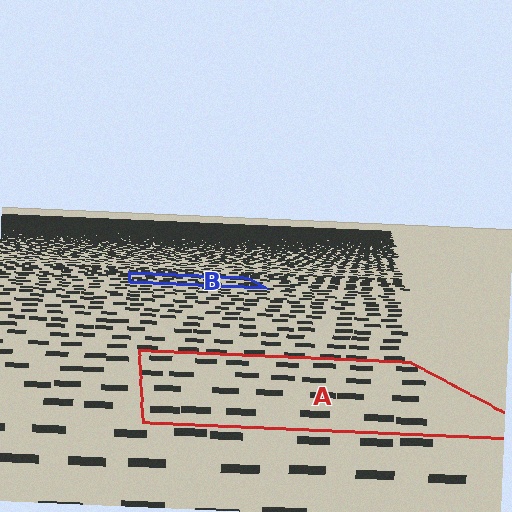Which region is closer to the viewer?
Region A is closer. The texture elements there are larger and more spread out.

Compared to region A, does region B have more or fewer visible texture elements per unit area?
Region B has more texture elements per unit area — they are packed more densely because it is farther away.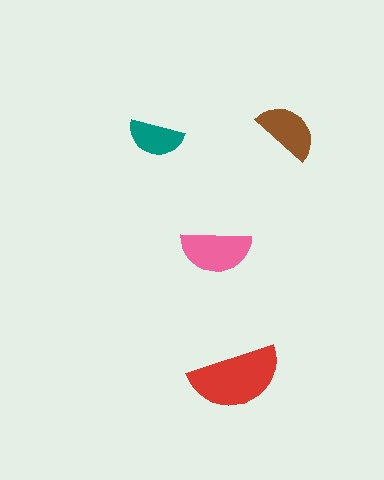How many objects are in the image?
There are 4 objects in the image.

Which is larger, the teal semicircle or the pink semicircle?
The pink one.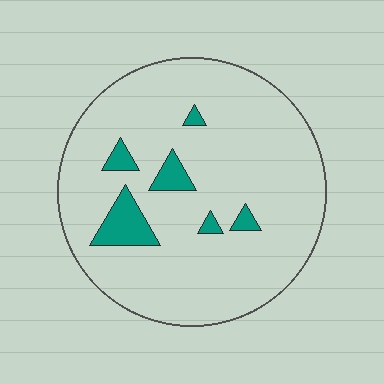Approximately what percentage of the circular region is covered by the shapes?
Approximately 10%.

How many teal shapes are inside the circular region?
6.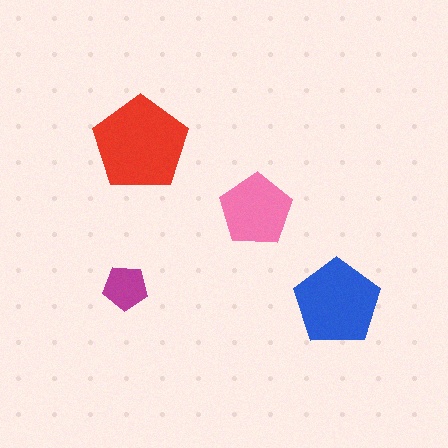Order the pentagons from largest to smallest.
the red one, the blue one, the pink one, the magenta one.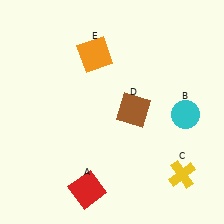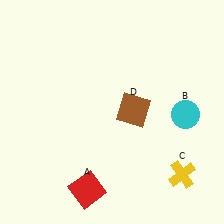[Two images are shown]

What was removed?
The orange square (E) was removed in Image 2.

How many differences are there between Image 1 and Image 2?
There is 1 difference between the two images.